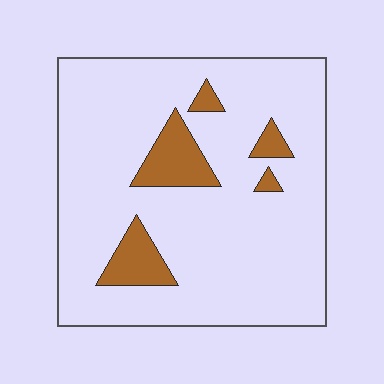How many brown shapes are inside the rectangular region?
5.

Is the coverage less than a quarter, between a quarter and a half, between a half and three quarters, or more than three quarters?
Less than a quarter.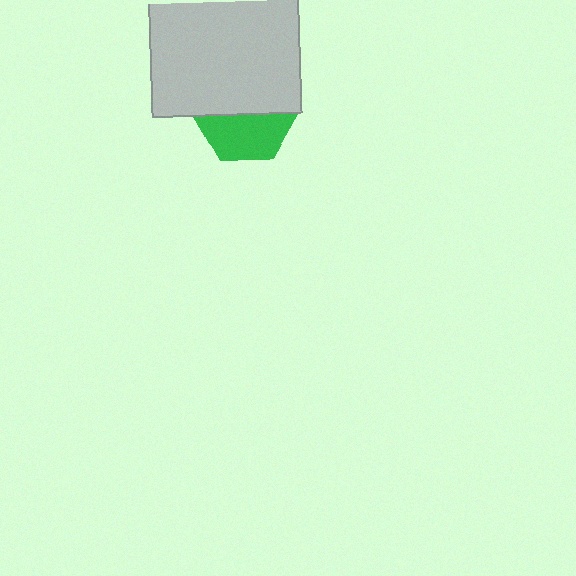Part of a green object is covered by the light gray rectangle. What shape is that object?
It is a hexagon.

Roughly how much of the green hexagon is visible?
About half of it is visible (roughly 49%).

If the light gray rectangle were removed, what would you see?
You would see the complete green hexagon.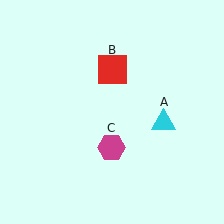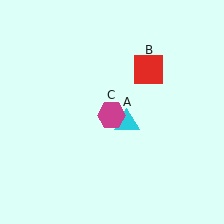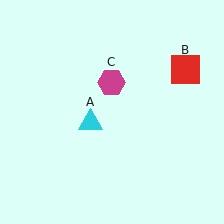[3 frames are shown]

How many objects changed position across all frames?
3 objects changed position: cyan triangle (object A), red square (object B), magenta hexagon (object C).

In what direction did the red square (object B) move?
The red square (object B) moved right.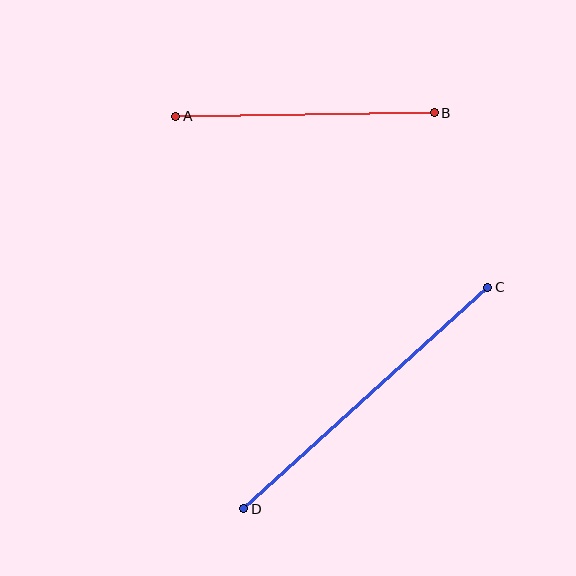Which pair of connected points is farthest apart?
Points C and D are farthest apart.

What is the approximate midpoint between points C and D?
The midpoint is at approximately (366, 398) pixels.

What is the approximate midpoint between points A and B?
The midpoint is at approximately (305, 114) pixels.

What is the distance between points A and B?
The distance is approximately 259 pixels.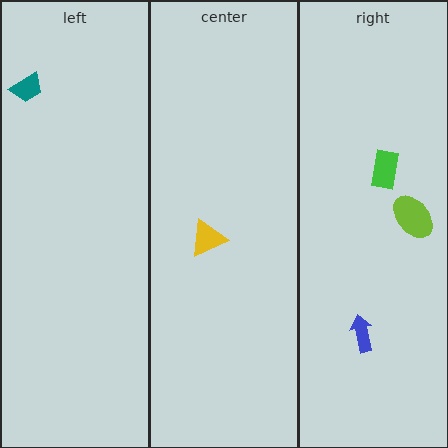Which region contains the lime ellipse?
The right region.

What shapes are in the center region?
The yellow triangle.